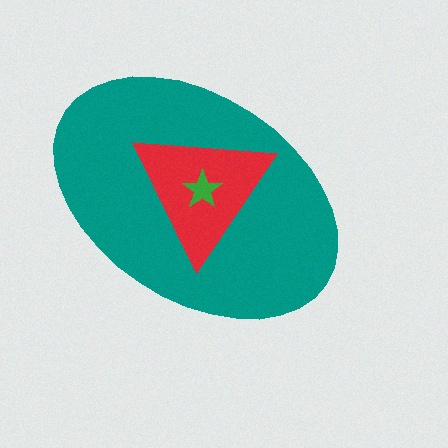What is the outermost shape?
The teal ellipse.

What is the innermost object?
The green star.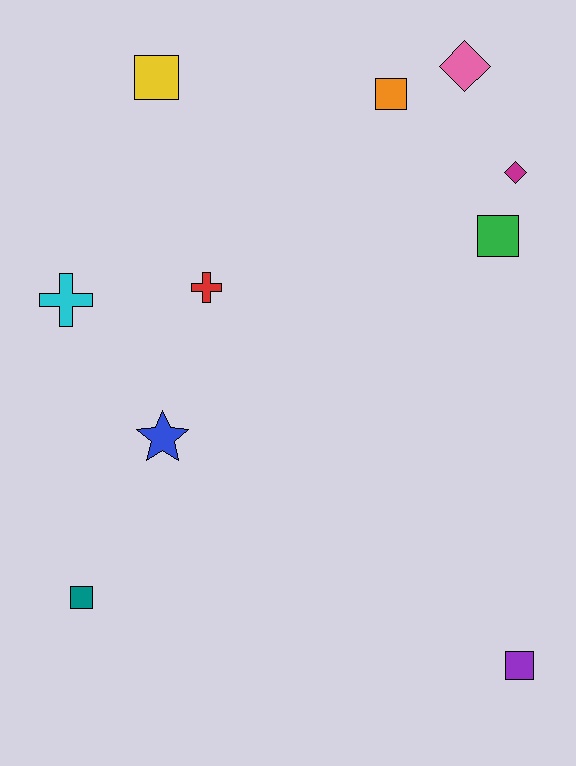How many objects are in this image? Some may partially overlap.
There are 10 objects.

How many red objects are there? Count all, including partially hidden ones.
There is 1 red object.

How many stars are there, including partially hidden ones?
There is 1 star.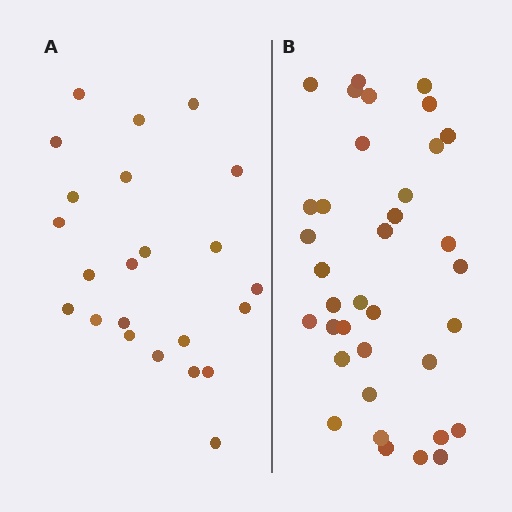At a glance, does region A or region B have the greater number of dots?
Region B (the right region) has more dots.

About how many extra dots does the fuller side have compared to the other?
Region B has approximately 15 more dots than region A.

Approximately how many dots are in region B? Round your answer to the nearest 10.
About 40 dots. (The exact count is 36, which rounds to 40.)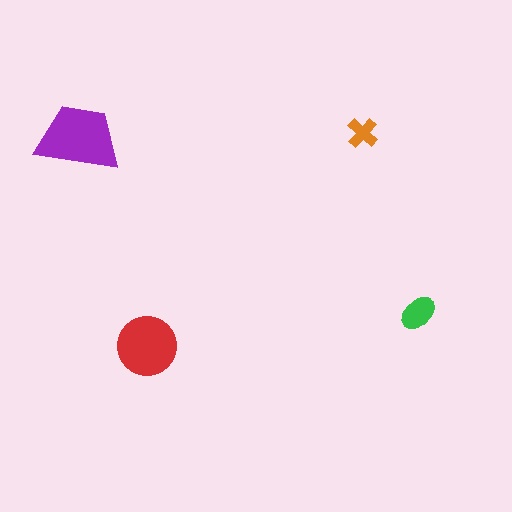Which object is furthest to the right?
The green ellipse is rightmost.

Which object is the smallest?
The orange cross.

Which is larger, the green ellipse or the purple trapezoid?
The purple trapezoid.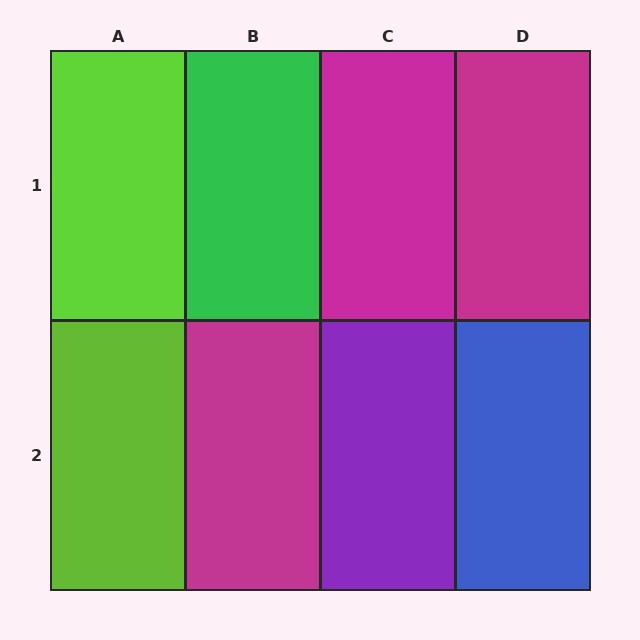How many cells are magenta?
3 cells are magenta.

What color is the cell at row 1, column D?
Magenta.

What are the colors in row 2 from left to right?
Lime, magenta, purple, blue.